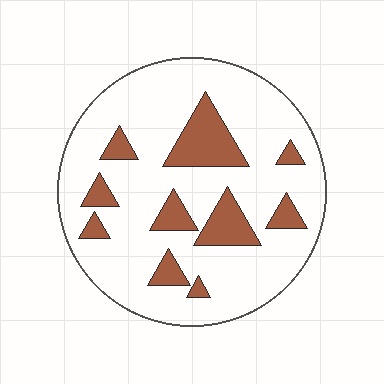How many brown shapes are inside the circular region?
10.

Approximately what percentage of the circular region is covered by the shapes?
Approximately 20%.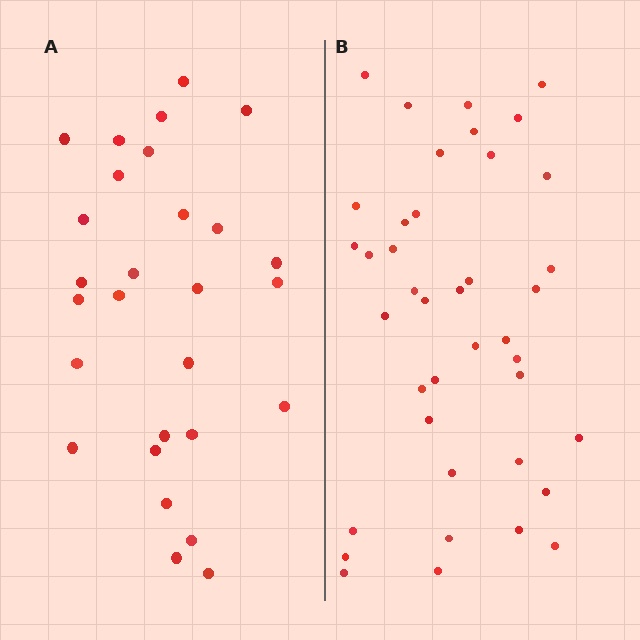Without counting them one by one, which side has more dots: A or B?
Region B (the right region) has more dots.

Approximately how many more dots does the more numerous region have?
Region B has roughly 12 or so more dots than region A.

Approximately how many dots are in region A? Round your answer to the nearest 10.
About 30 dots. (The exact count is 28, which rounds to 30.)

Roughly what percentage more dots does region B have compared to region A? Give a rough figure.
About 45% more.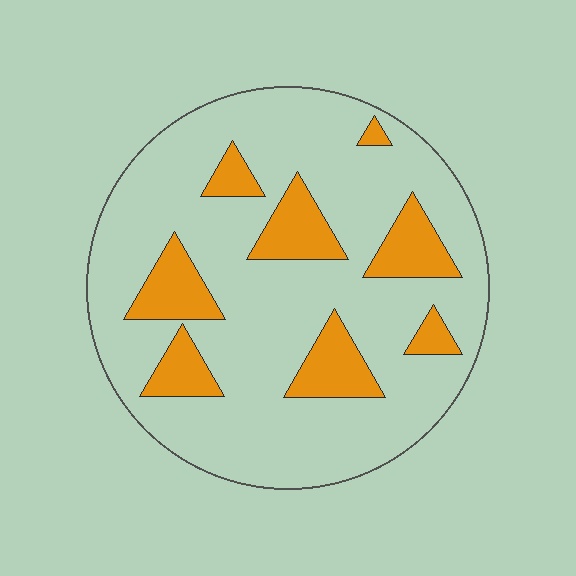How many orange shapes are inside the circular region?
8.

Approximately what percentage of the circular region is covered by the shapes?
Approximately 20%.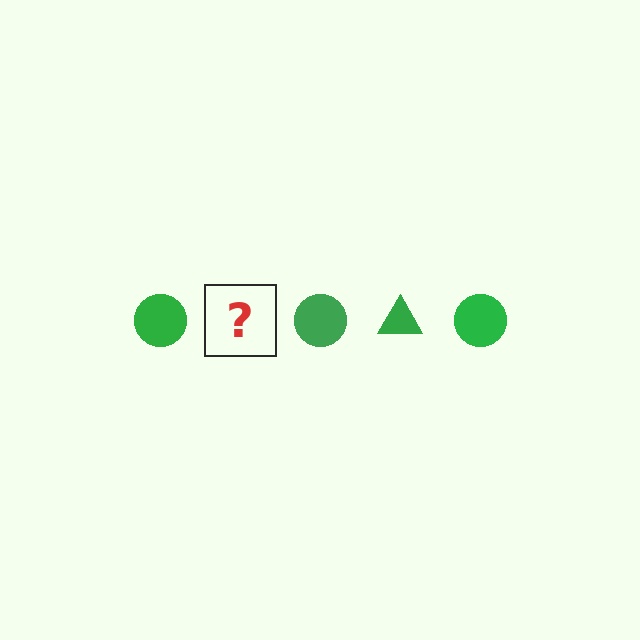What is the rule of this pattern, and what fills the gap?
The rule is that the pattern cycles through circle, triangle shapes in green. The gap should be filled with a green triangle.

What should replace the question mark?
The question mark should be replaced with a green triangle.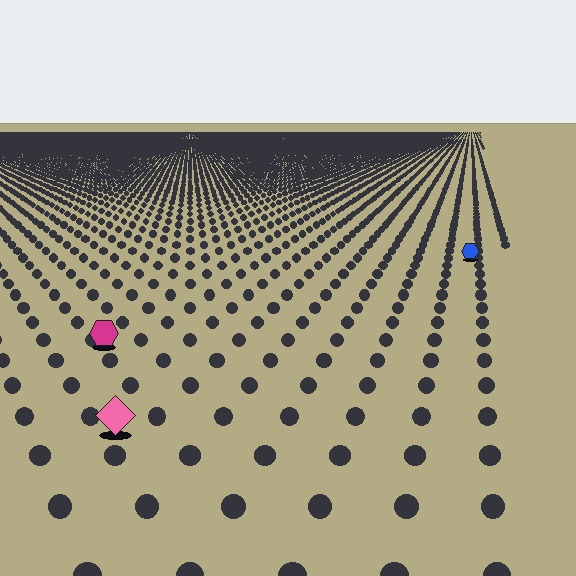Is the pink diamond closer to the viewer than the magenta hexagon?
Yes. The pink diamond is closer — you can tell from the texture gradient: the ground texture is coarser near it.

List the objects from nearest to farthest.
From nearest to farthest: the pink diamond, the magenta hexagon, the blue hexagon.